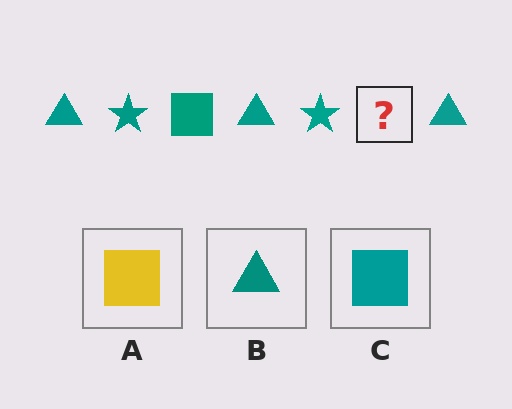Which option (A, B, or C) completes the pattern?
C.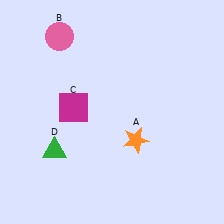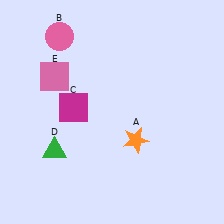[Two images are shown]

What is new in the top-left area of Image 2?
A pink square (E) was added in the top-left area of Image 2.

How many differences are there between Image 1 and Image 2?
There is 1 difference between the two images.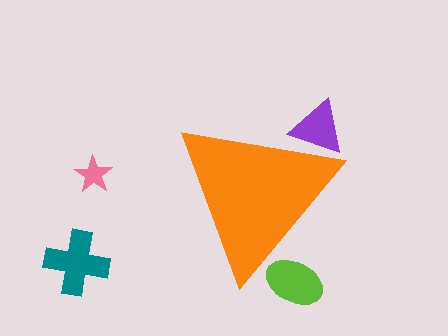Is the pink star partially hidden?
No, the pink star is fully visible.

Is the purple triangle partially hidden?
Yes, the purple triangle is partially hidden behind the orange triangle.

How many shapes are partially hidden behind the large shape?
2 shapes are partially hidden.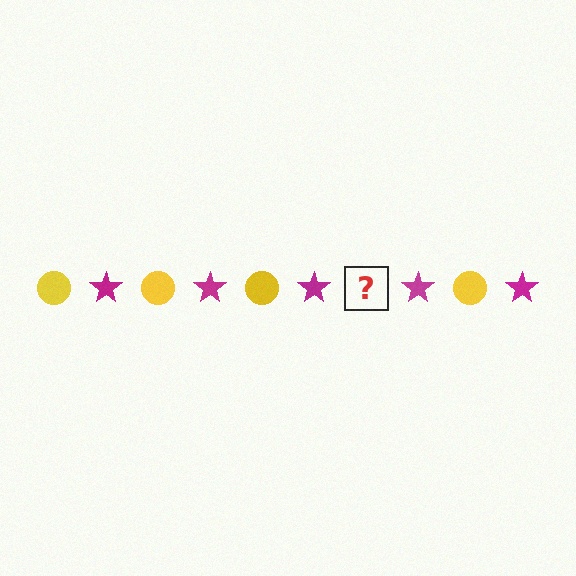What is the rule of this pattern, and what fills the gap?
The rule is that the pattern alternates between yellow circle and magenta star. The gap should be filled with a yellow circle.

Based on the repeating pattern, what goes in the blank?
The blank should be a yellow circle.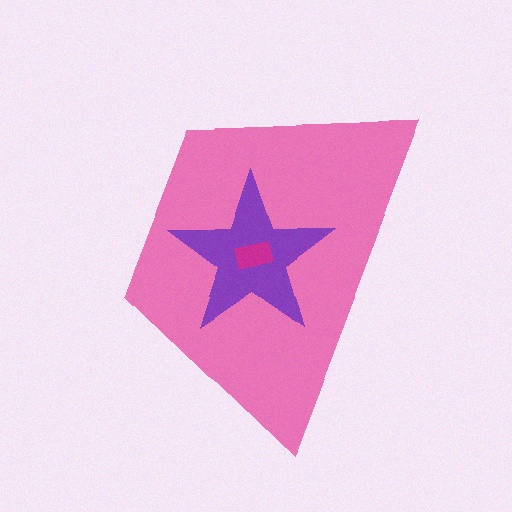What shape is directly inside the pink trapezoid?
The purple star.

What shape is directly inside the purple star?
The magenta rectangle.